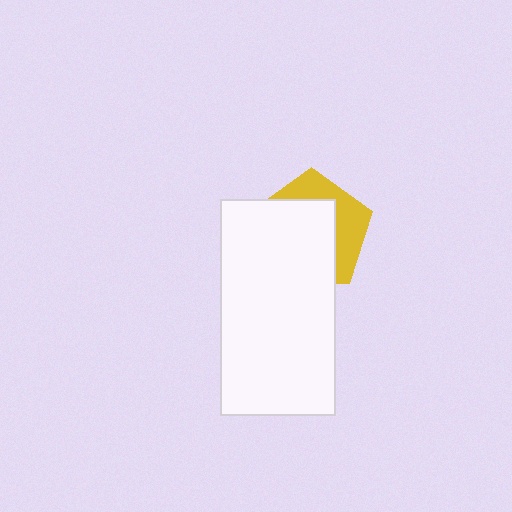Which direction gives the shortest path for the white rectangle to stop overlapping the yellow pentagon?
Moving toward the lower-left gives the shortest separation.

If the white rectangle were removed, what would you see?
You would see the complete yellow pentagon.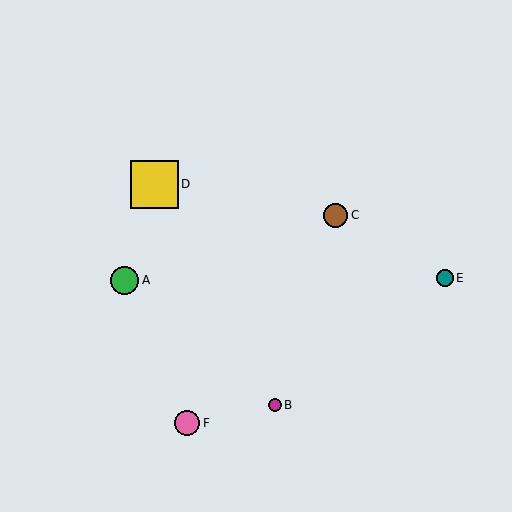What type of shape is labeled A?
Shape A is a green circle.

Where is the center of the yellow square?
The center of the yellow square is at (155, 184).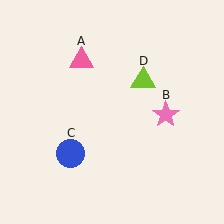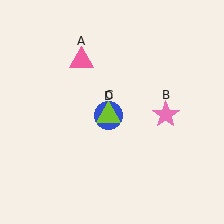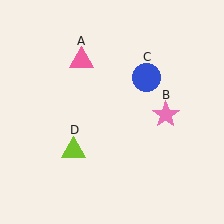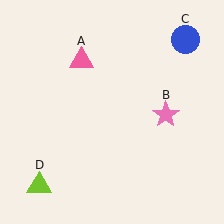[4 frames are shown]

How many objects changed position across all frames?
2 objects changed position: blue circle (object C), lime triangle (object D).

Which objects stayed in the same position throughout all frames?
Pink triangle (object A) and pink star (object B) remained stationary.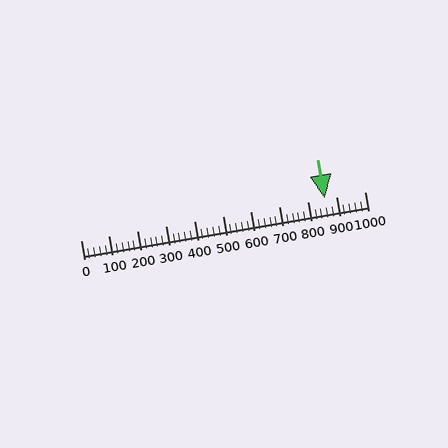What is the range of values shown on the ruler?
The ruler shows values from 0 to 1000.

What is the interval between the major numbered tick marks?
The major tick marks are spaced 100 units apart.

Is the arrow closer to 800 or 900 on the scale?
The arrow is closer to 900.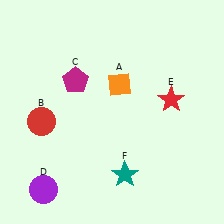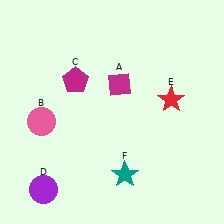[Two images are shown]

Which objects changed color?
A changed from orange to magenta. B changed from red to pink.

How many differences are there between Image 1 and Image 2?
There are 2 differences between the two images.